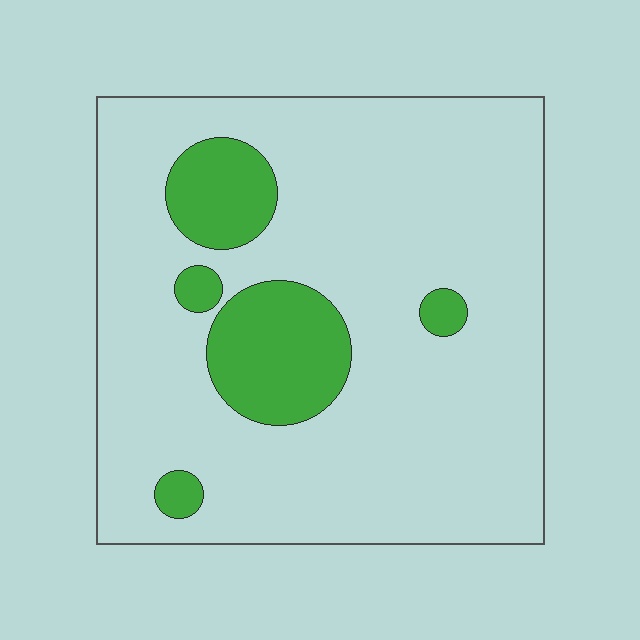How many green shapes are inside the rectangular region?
5.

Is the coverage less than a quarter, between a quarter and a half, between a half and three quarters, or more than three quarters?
Less than a quarter.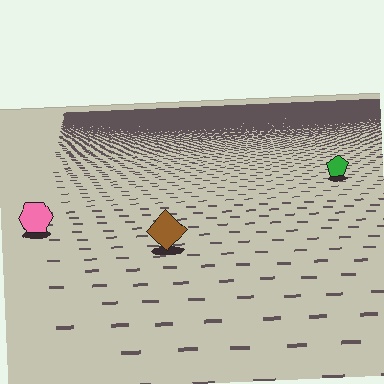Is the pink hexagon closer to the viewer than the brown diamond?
No. The brown diamond is closer — you can tell from the texture gradient: the ground texture is coarser near it.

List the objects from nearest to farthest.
From nearest to farthest: the brown diamond, the pink hexagon, the green pentagon.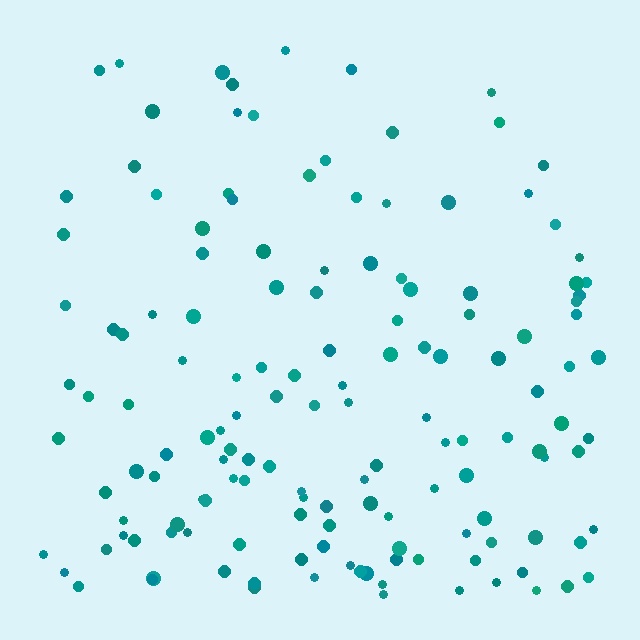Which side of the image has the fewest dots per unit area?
The top.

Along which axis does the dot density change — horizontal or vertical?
Vertical.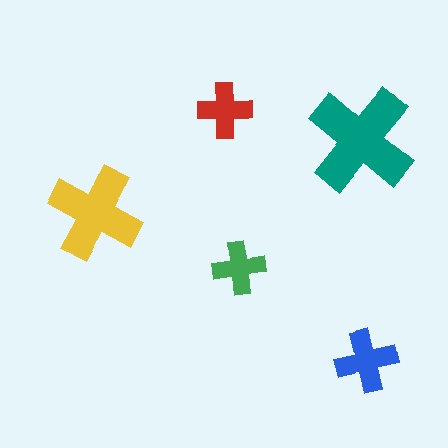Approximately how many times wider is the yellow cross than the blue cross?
About 1.5 times wider.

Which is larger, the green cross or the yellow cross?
The yellow one.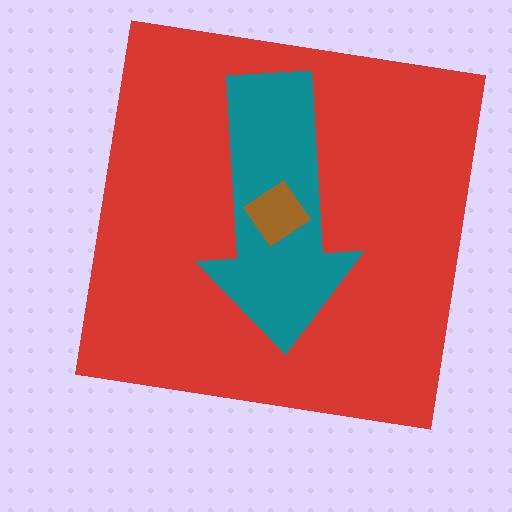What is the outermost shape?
The red square.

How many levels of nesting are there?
3.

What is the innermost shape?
The brown diamond.